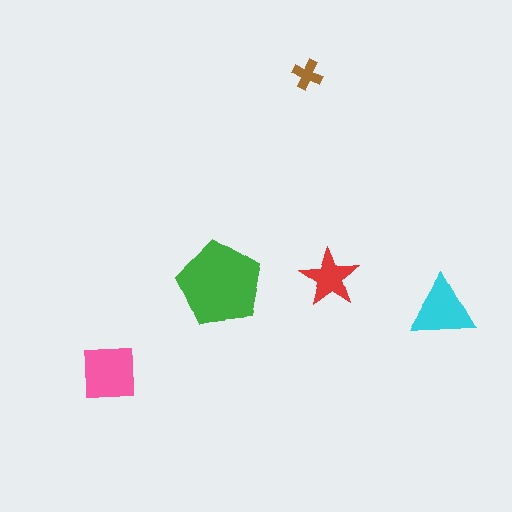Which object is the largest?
The green pentagon.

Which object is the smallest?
The brown cross.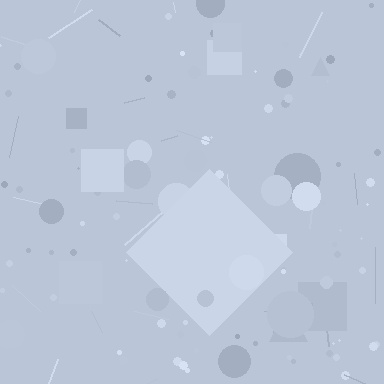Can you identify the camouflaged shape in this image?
The camouflaged shape is a diamond.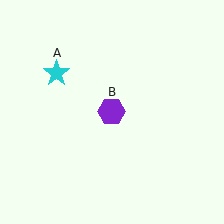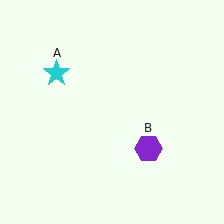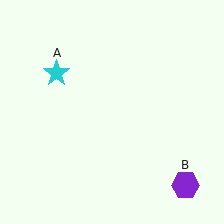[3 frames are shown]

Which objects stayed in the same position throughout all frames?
Cyan star (object A) remained stationary.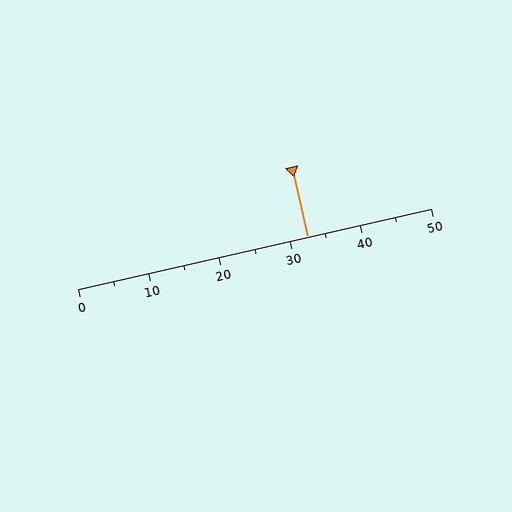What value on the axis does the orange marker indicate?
The marker indicates approximately 32.5.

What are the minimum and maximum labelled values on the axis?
The axis runs from 0 to 50.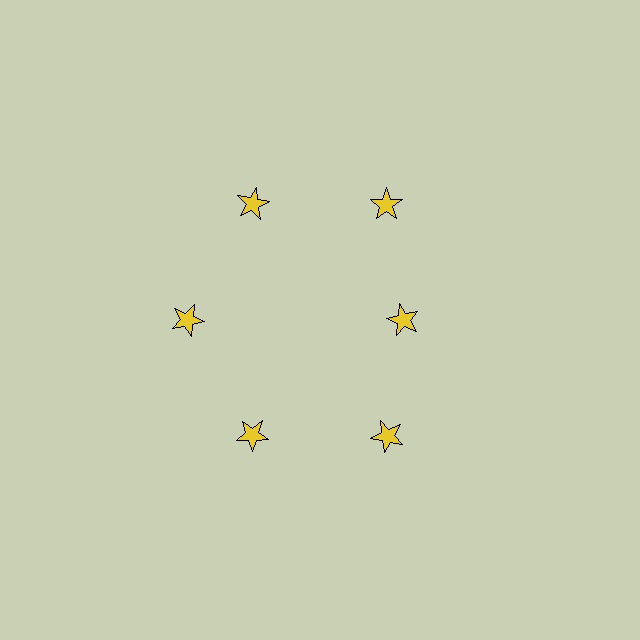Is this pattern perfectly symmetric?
No. The 6 yellow stars are arranged in a ring, but one element near the 3 o'clock position is pulled inward toward the center, breaking the 6-fold rotational symmetry.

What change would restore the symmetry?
The symmetry would be restored by moving it outward, back onto the ring so that all 6 stars sit at equal angles and equal distance from the center.